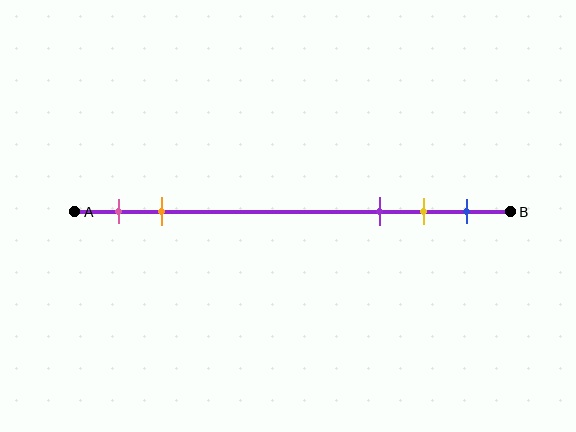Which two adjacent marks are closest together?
The yellow and blue marks are the closest adjacent pair.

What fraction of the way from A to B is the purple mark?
The purple mark is approximately 70% (0.7) of the way from A to B.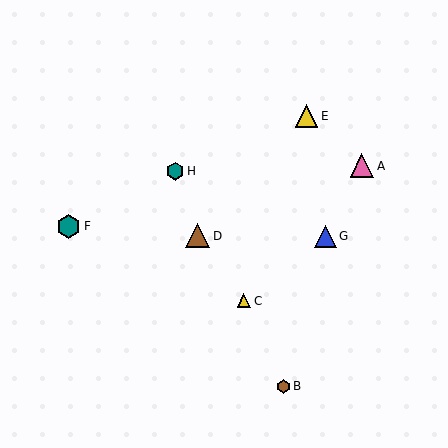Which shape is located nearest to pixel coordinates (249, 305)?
The yellow triangle (labeled C) at (244, 301) is nearest to that location.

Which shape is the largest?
The teal hexagon (labeled F) is the largest.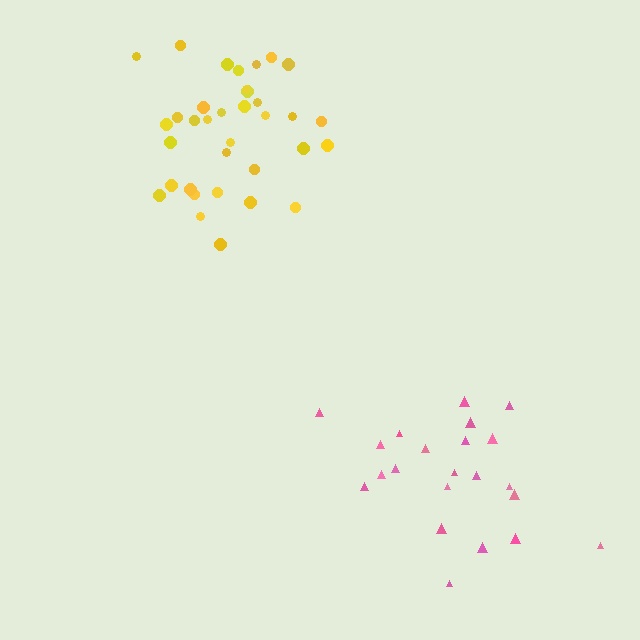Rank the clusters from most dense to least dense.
yellow, pink.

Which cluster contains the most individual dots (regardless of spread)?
Yellow (35).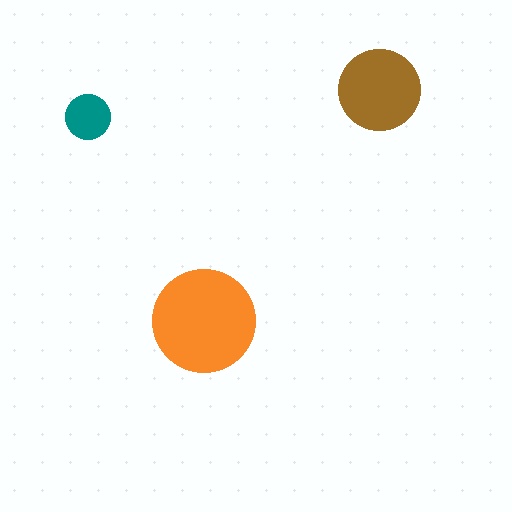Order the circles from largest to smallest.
the orange one, the brown one, the teal one.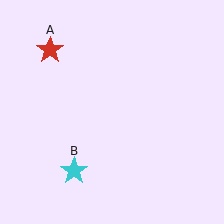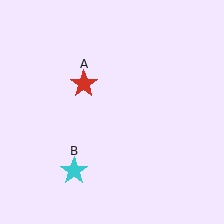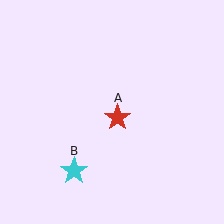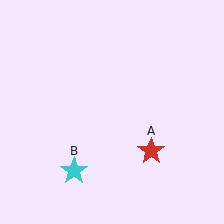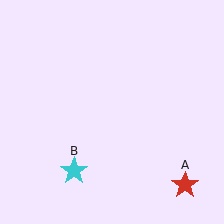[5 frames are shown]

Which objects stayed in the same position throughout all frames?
Cyan star (object B) remained stationary.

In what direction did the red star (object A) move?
The red star (object A) moved down and to the right.